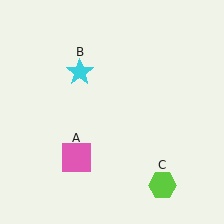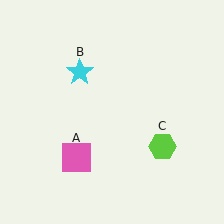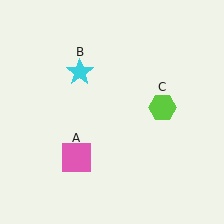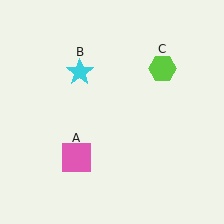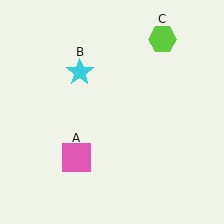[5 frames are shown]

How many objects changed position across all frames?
1 object changed position: lime hexagon (object C).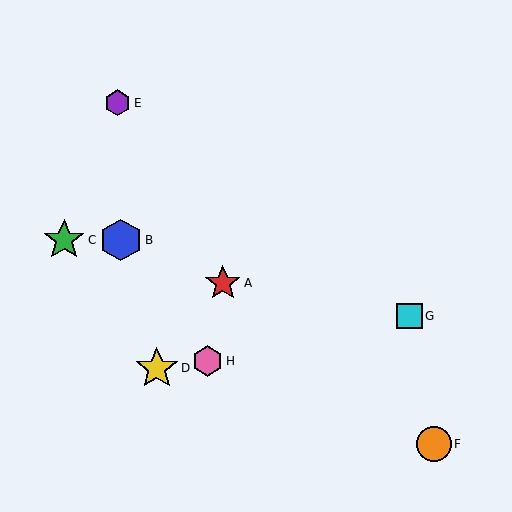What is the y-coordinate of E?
Object E is at y≈103.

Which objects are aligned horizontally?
Objects B, C are aligned horizontally.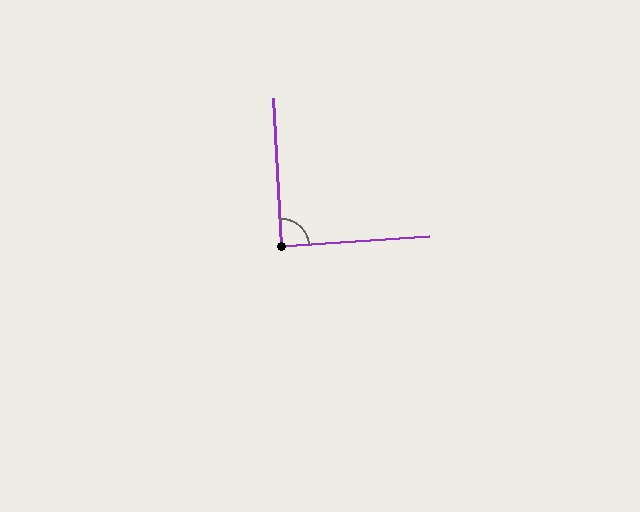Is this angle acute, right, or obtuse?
It is approximately a right angle.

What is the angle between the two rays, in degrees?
Approximately 89 degrees.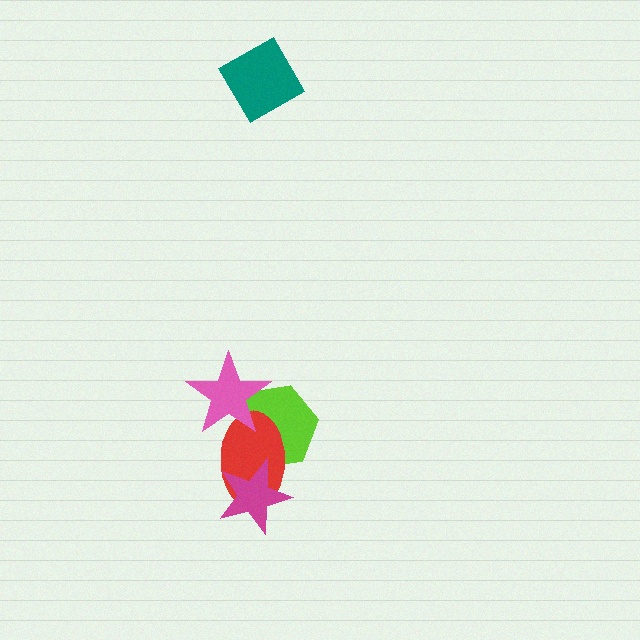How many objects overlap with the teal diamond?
0 objects overlap with the teal diamond.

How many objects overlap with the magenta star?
2 objects overlap with the magenta star.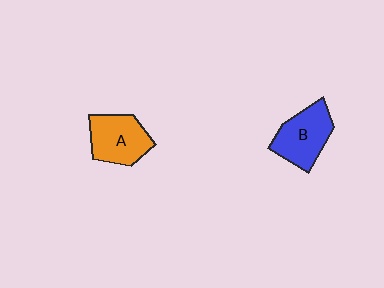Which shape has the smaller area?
Shape A (orange).